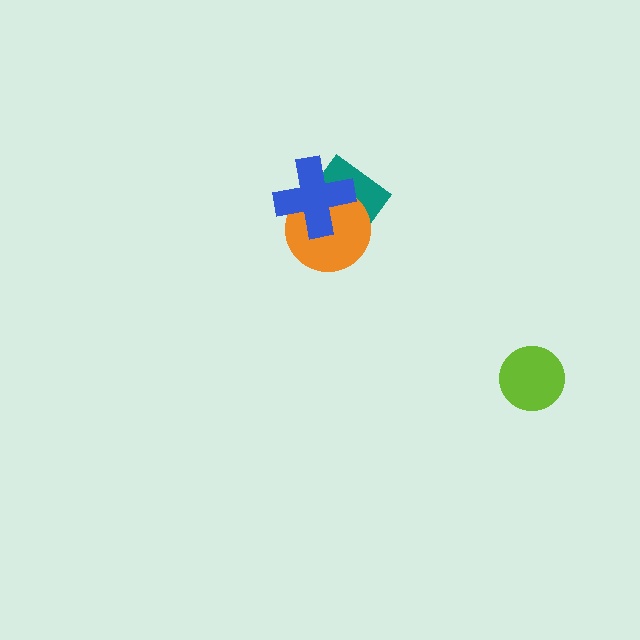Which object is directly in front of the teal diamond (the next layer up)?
The orange circle is directly in front of the teal diamond.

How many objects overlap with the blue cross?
2 objects overlap with the blue cross.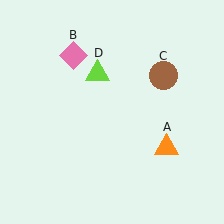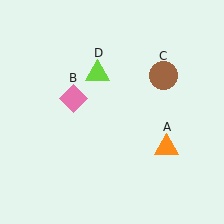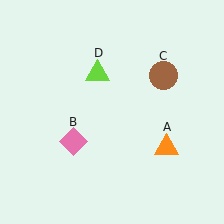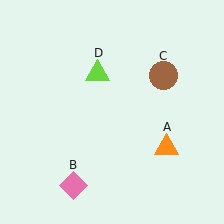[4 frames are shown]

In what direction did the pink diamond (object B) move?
The pink diamond (object B) moved down.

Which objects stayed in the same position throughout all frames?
Orange triangle (object A) and brown circle (object C) and lime triangle (object D) remained stationary.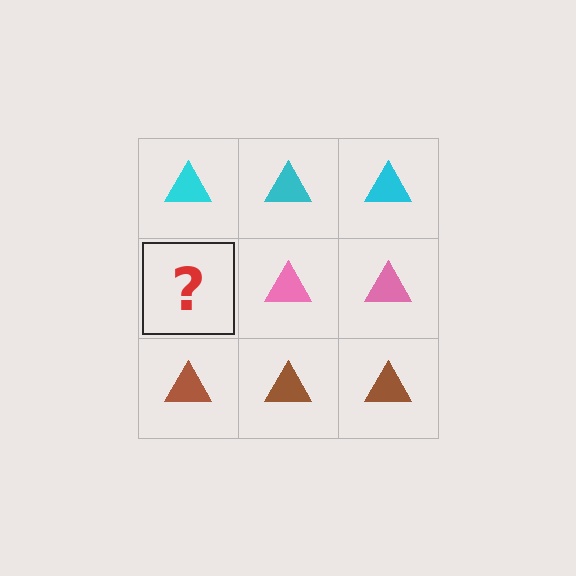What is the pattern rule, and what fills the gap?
The rule is that each row has a consistent color. The gap should be filled with a pink triangle.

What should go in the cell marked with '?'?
The missing cell should contain a pink triangle.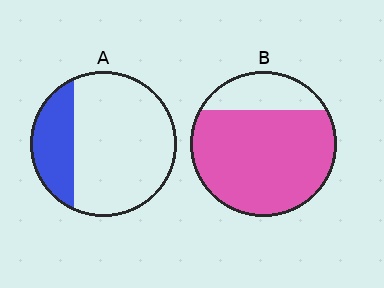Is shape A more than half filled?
No.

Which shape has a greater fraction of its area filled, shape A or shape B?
Shape B.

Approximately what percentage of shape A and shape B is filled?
A is approximately 25% and B is approximately 80%.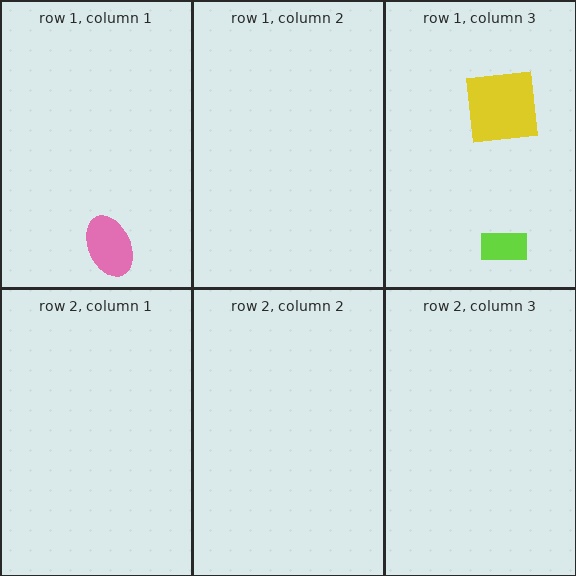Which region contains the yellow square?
The row 1, column 3 region.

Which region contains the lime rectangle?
The row 1, column 3 region.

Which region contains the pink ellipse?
The row 1, column 1 region.